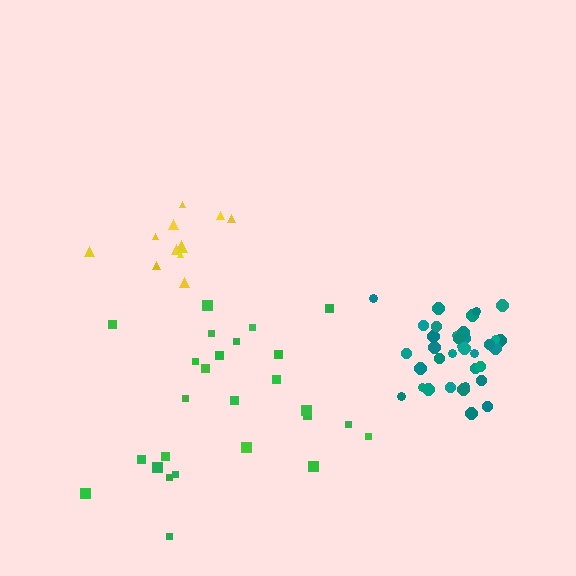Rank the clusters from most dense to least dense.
teal, yellow, green.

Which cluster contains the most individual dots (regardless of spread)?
Teal (35).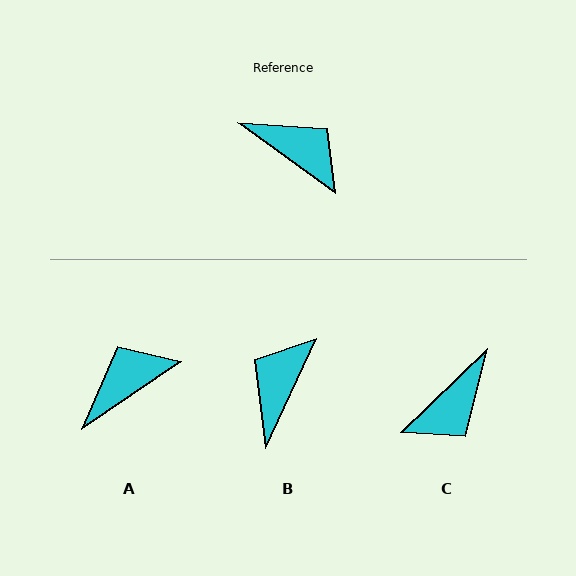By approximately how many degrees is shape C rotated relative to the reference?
Approximately 100 degrees clockwise.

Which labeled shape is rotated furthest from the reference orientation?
B, about 101 degrees away.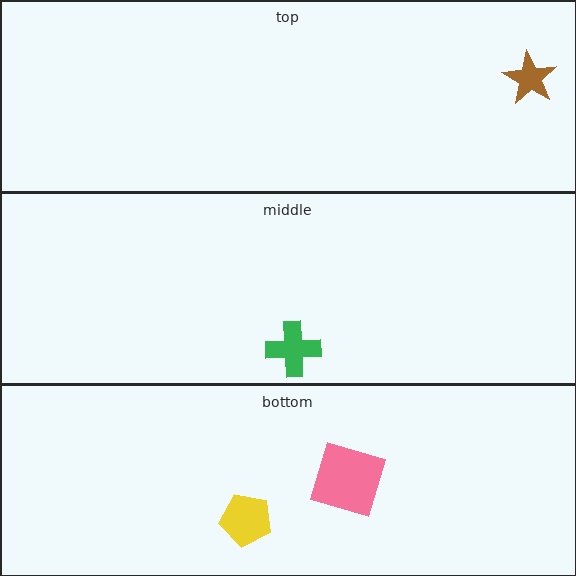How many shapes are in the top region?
1.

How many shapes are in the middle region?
1.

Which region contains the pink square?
The bottom region.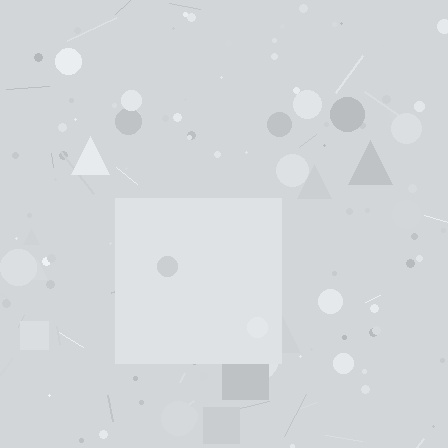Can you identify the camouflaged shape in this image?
The camouflaged shape is a square.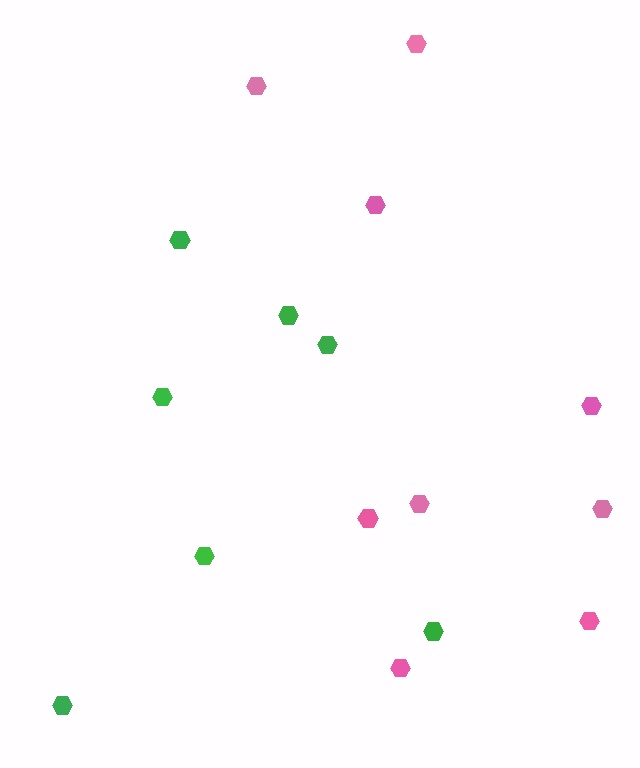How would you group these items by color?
There are 2 groups: one group of pink hexagons (9) and one group of green hexagons (7).